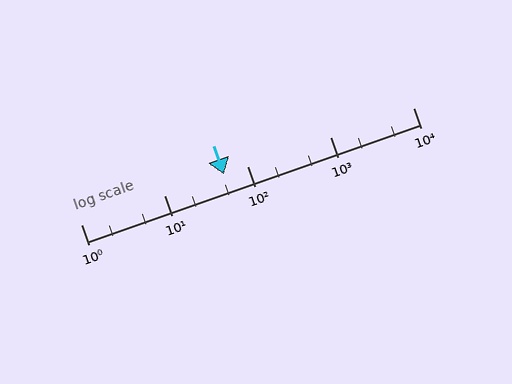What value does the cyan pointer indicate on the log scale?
The pointer indicates approximately 52.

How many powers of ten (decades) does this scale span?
The scale spans 4 decades, from 1 to 10000.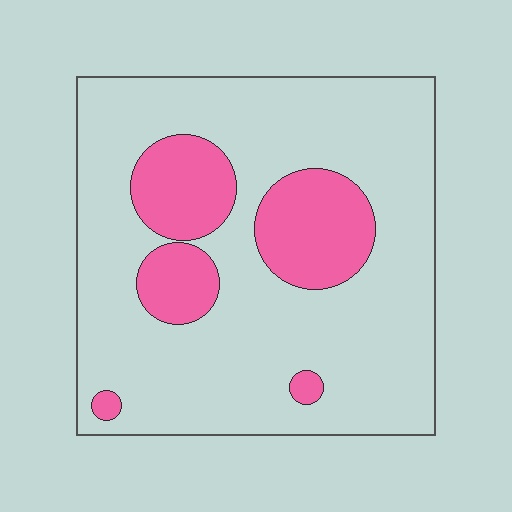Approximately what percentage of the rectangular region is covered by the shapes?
Approximately 20%.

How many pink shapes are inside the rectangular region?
5.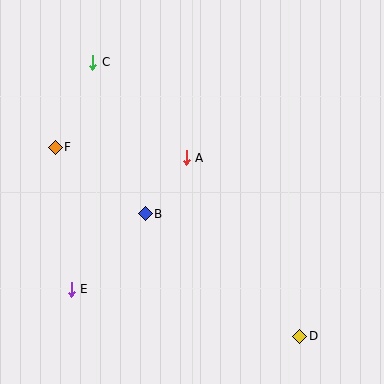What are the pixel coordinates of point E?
Point E is at (71, 289).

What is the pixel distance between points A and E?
The distance between A and E is 175 pixels.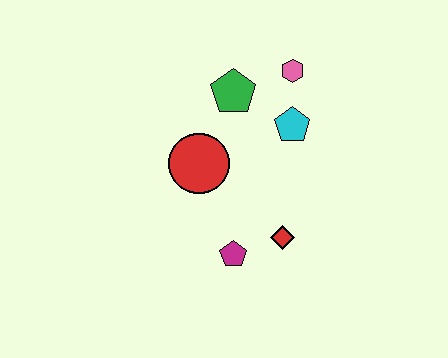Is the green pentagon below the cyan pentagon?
No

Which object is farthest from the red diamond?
The pink hexagon is farthest from the red diamond.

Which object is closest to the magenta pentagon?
The red diamond is closest to the magenta pentagon.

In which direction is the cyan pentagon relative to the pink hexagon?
The cyan pentagon is below the pink hexagon.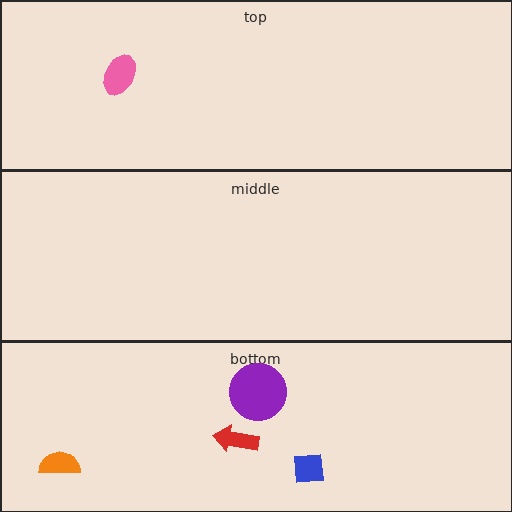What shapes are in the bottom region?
The purple circle, the red arrow, the orange semicircle, the blue square.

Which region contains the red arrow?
The bottom region.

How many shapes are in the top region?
1.